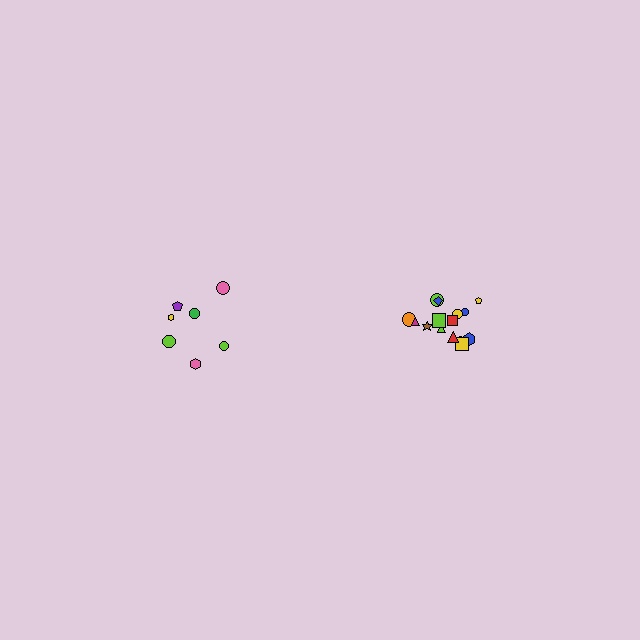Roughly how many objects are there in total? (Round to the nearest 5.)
Roughly 20 objects in total.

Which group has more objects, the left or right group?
The right group.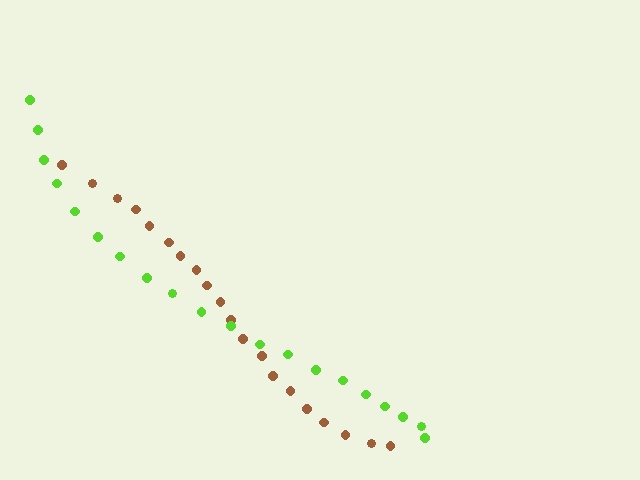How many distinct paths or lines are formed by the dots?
There are 2 distinct paths.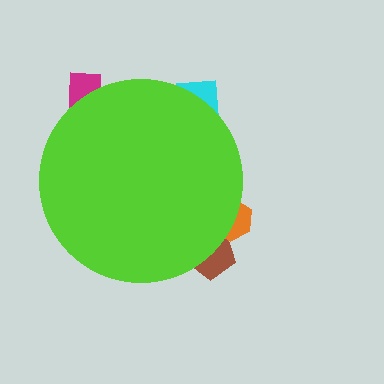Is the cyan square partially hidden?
Yes, the cyan square is partially hidden behind the lime circle.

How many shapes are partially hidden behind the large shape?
4 shapes are partially hidden.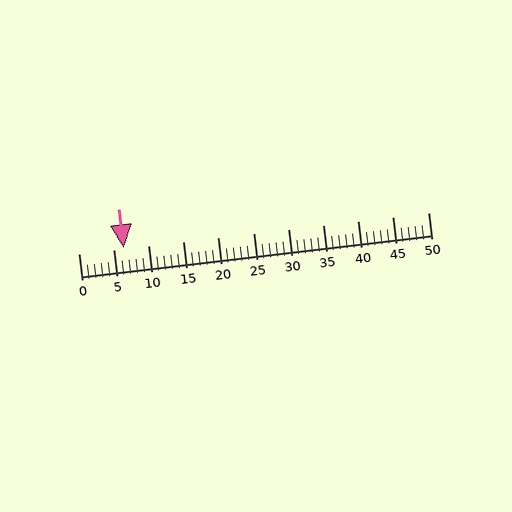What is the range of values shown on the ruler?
The ruler shows values from 0 to 50.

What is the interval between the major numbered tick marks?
The major tick marks are spaced 5 units apart.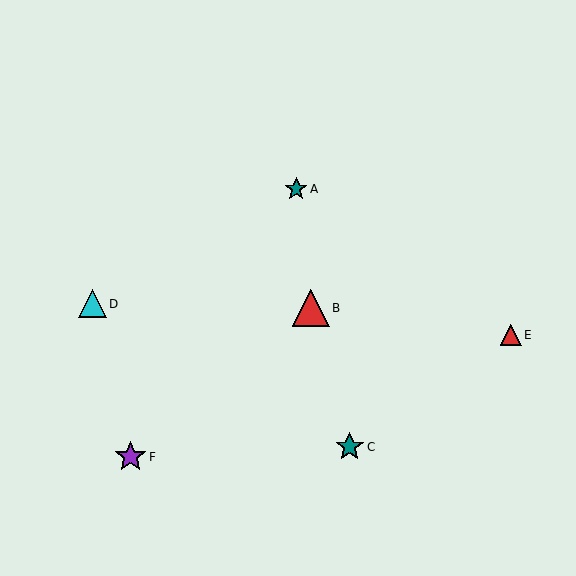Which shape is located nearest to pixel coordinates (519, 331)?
The red triangle (labeled E) at (511, 335) is nearest to that location.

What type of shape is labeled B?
Shape B is a red triangle.